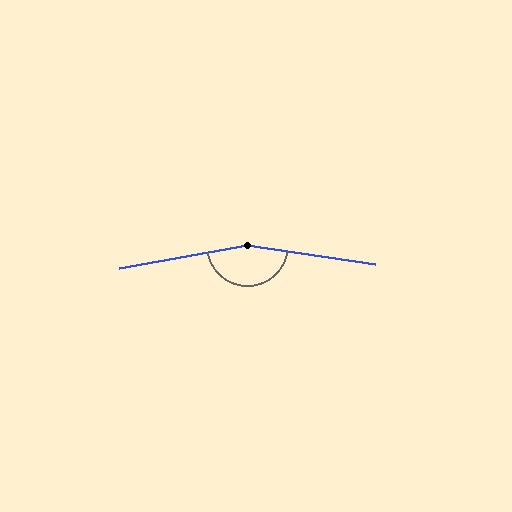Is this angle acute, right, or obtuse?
It is obtuse.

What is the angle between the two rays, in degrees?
Approximately 161 degrees.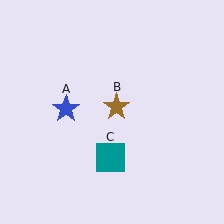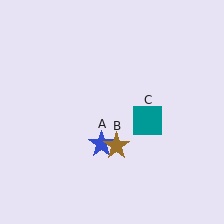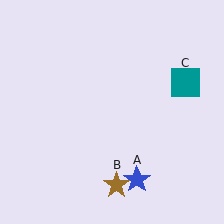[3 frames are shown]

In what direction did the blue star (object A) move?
The blue star (object A) moved down and to the right.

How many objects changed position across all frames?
3 objects changed position: blue star (object A), brown star (object B), teal square (object C).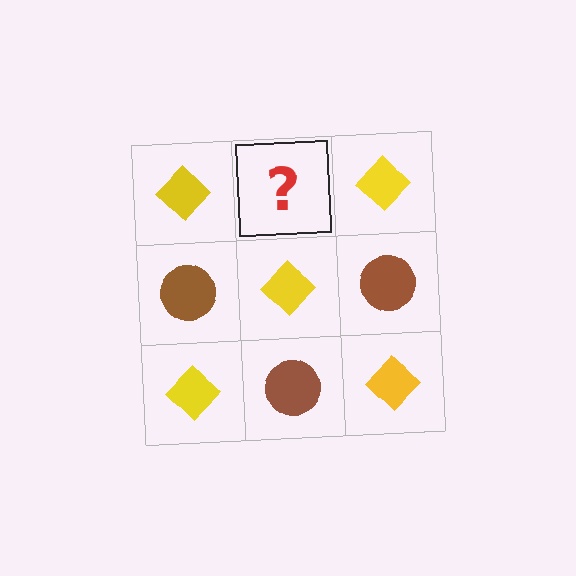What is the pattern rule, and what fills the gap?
The rule is that it alternates yellow diamond and brown circle in a checkerboard pattern. The gap should be filled with a brown circle.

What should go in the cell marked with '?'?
The missing cell should contain a brown circle.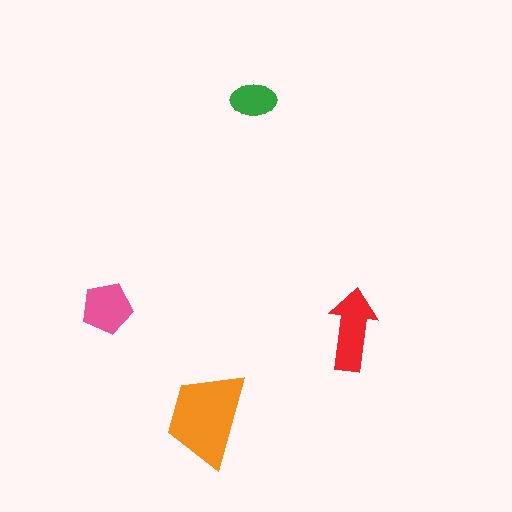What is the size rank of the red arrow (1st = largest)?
2nd.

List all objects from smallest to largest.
The green ellipse, the pink pentagon, the red arrow, the orange trapezoid.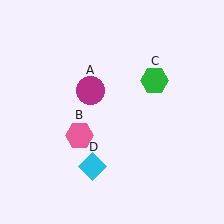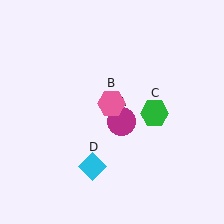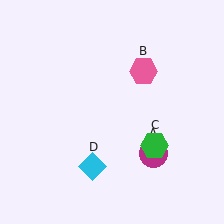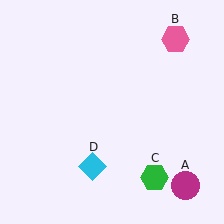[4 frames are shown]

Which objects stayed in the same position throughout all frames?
Cyan diamond (object D) remained stationary.